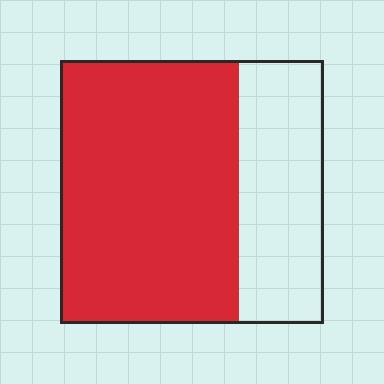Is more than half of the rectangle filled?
Yes.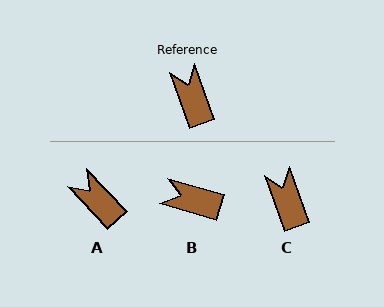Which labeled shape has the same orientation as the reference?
C.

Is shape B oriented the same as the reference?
No, it is off by about 55 degrees.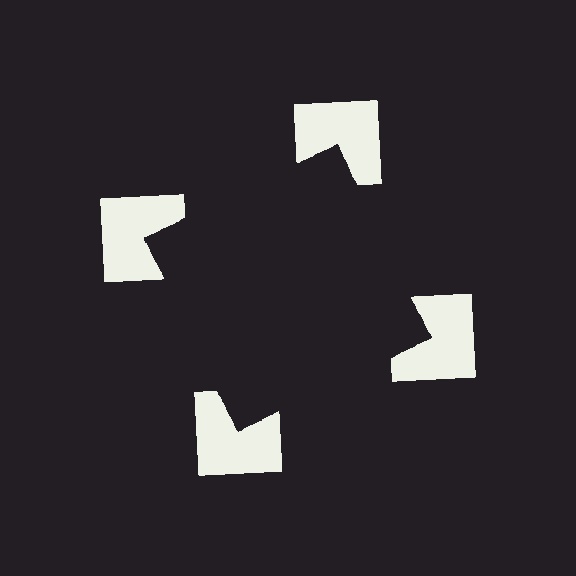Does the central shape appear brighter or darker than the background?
It typically appears slightly darker than the background, even though no actual brightness change is drawn.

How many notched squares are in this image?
There are 4 — one at each vertex of the illusory square.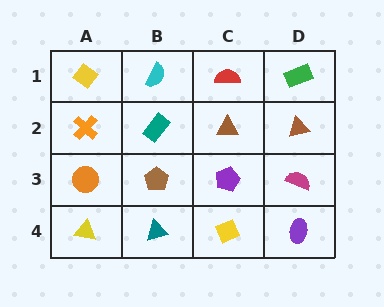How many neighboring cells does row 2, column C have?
4.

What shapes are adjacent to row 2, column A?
A yellow diamond (row 1, column A), an orange circle (row 3, column A), a teal rectangle (row 2, column B).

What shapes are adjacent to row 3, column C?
A brown triangle (row 2, column C), a yellow diamond (row 4, column C), a brown pentagon (row 3, column B), a magenta semicircle (row 3, column D).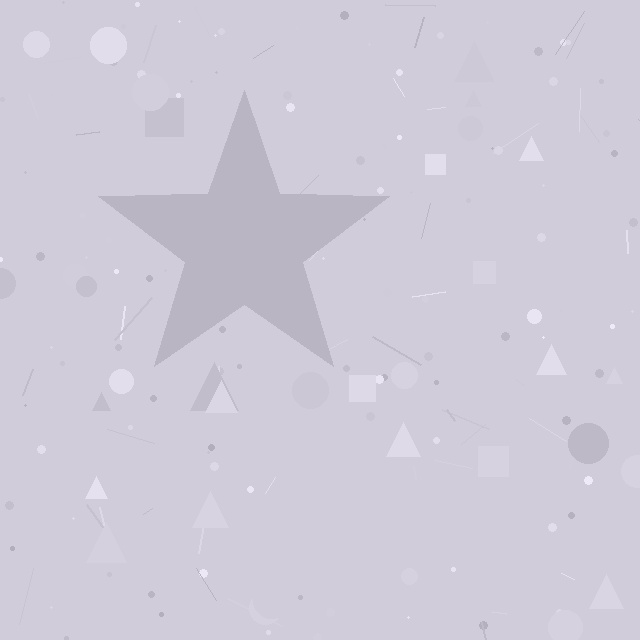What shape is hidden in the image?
A star is hidden in the image.